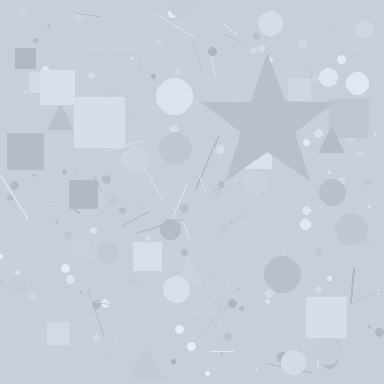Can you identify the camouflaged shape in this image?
The camouflaged shape is a star.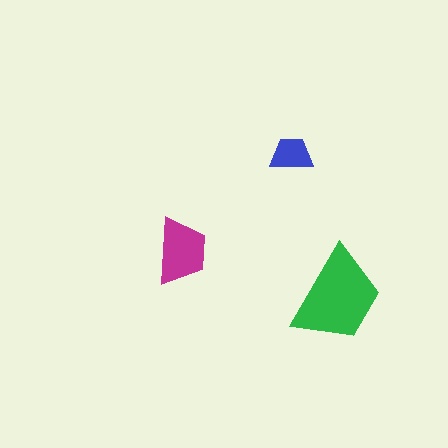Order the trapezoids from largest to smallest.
the green one, the magenta one, the blue one.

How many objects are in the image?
There are 3 objects in the image.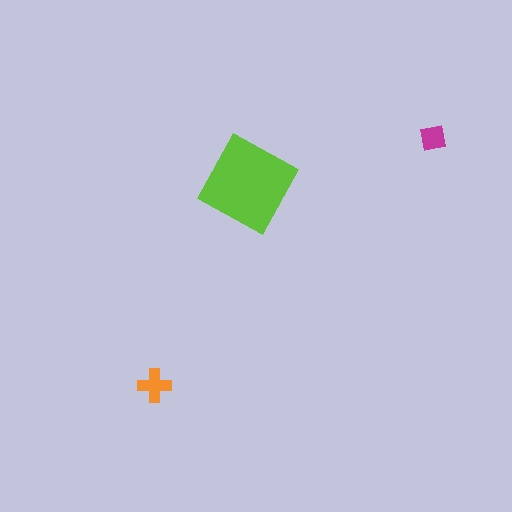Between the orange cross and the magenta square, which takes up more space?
The orange cross.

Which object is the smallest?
The magenta square.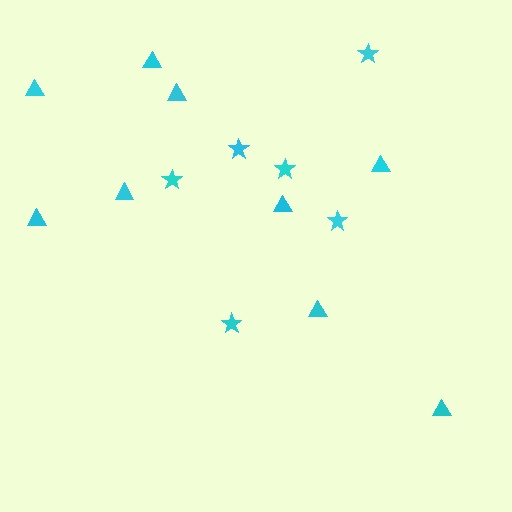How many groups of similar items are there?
There are 2 groups: one group of triangles (9) and one group of stars (6).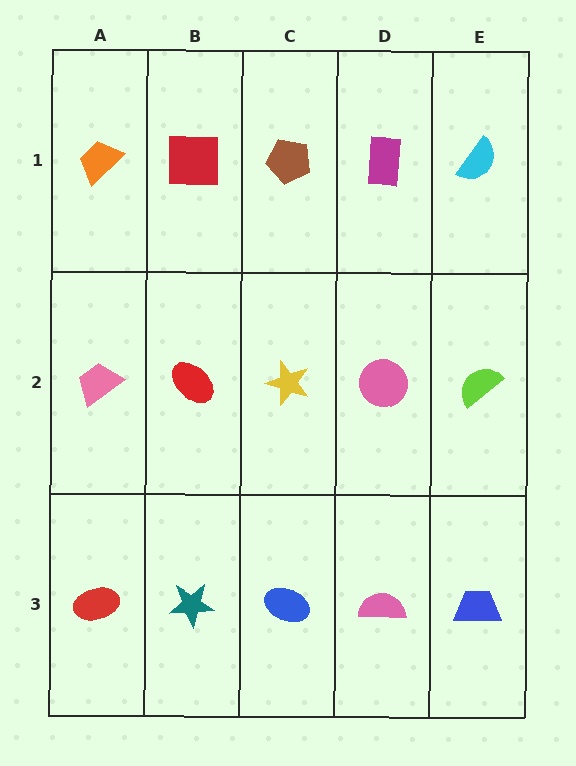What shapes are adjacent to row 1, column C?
A yellow star (row 2, column C), a red square (row 1, column B), a magenta rectangle (row 1, column D).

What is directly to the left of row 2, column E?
A pink circle.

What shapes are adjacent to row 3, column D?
A pink circle (row 2, column D), a blue ellipse (row 3, column C), a blue trapezoid (row 3, column E).